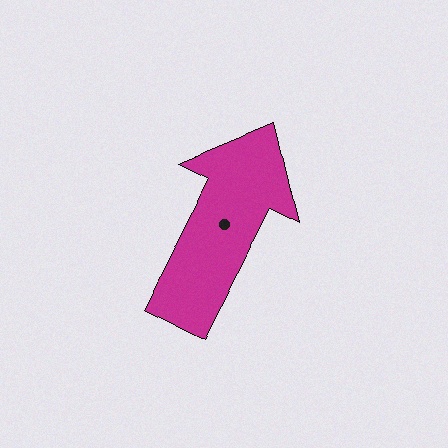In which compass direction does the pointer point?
Northeast.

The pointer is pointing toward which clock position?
Roughly 1 o'clock.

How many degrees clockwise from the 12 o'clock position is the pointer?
Approximately 27 degrees.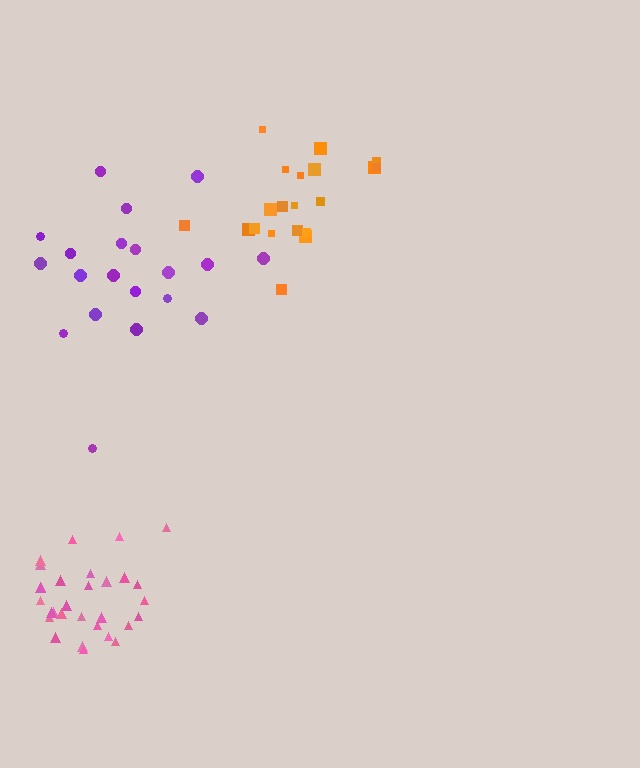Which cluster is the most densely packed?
Pink.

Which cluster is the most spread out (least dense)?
Purple.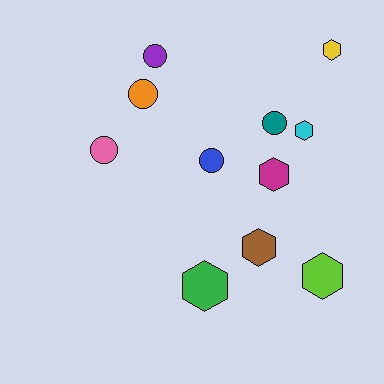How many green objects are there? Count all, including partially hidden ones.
There is 1 green object.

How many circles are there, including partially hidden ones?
There are 5 circles.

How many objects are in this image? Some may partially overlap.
There are 11 objects.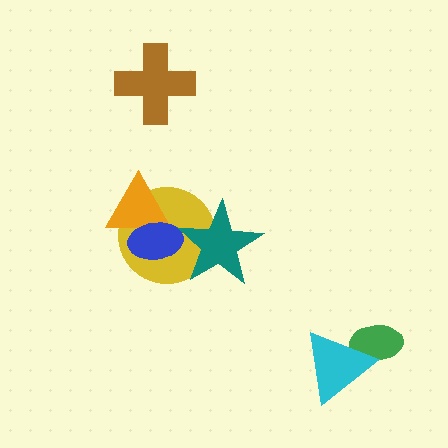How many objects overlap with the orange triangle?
2 objects overlap with the orange triangle.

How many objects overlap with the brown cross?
0 objects overlap with the brown cross.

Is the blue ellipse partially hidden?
Yes, it is partially covered by another shape.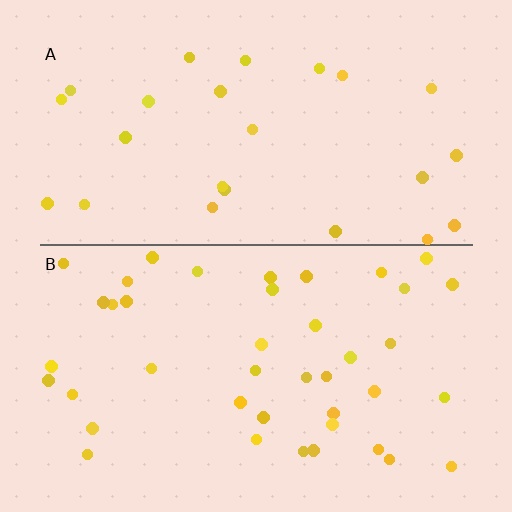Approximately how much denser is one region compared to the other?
Approximately 1.7× — region B over region A.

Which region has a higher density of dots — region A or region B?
B (the bottom).